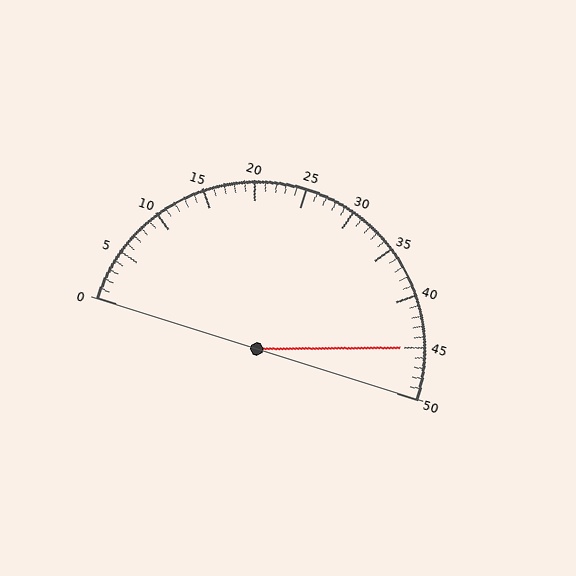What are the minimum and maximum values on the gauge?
The gauge ranges from 0 to 50.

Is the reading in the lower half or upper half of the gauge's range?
The reading is in the upper half of the range (0 to 50).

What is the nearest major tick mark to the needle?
The nearest major tick mark is 45.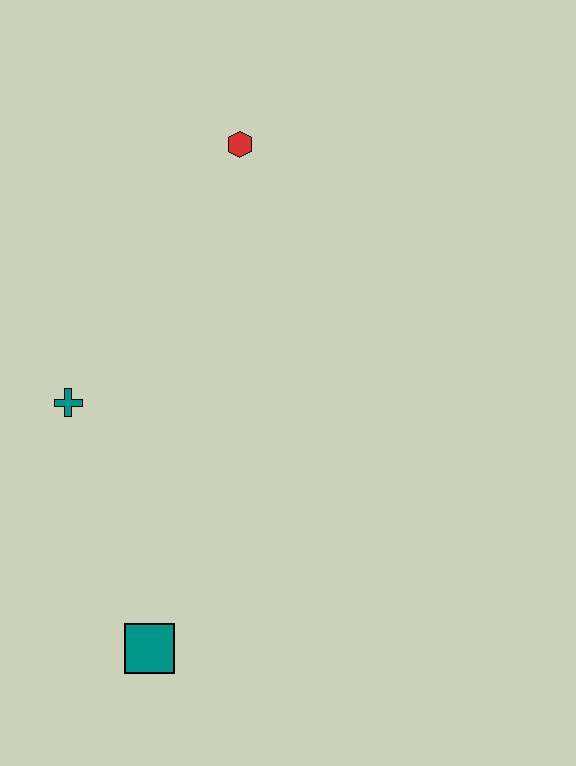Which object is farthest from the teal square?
The red hexagon is farthest from the teal square.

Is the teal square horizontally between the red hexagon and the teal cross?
Yes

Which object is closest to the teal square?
The teal cross is closest to the teal square.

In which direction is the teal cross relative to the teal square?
The teal cross is above the teal square.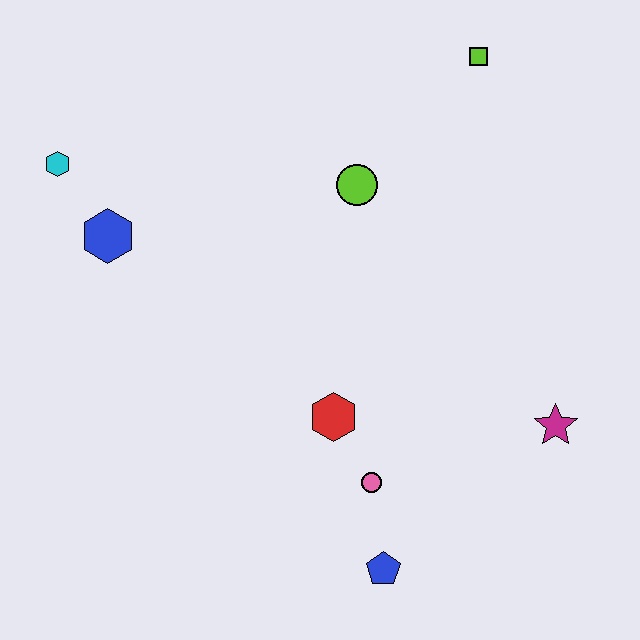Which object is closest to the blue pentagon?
The pink circle is closest to the blue pentagon.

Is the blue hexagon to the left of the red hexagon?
Yes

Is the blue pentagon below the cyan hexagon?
Yes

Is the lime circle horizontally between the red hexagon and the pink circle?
Yes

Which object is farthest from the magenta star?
The cyan hexagon is farthest from the magenta star.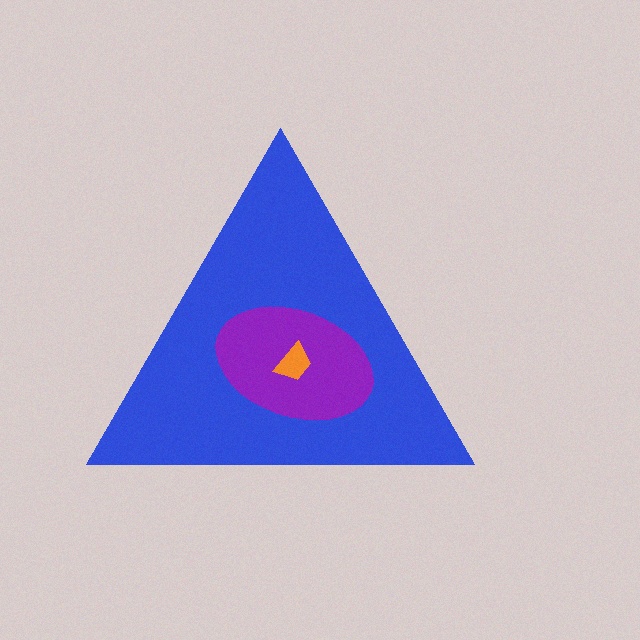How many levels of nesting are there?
3.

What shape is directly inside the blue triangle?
The purple ellipse.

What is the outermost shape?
The blue triangle.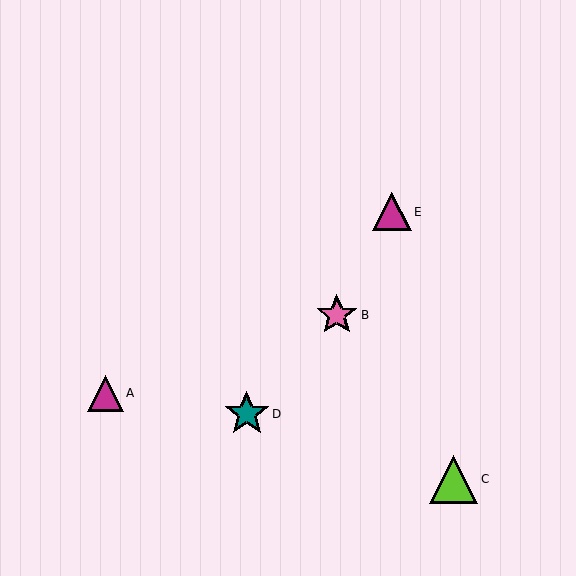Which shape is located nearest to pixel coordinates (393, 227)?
The magenta triangle (labeled E) at (392, 212) is nearest to that location.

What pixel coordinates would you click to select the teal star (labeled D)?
Click at (247, 414) to select the teal star D.